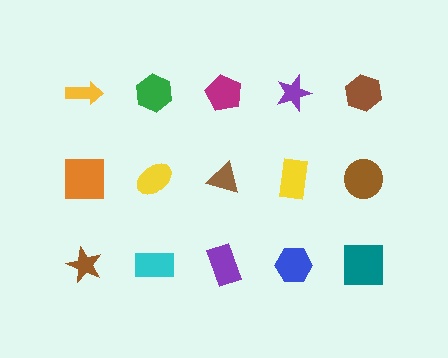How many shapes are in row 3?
5 shapes.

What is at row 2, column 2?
A yellow ellipse.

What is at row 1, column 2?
A green hexagon.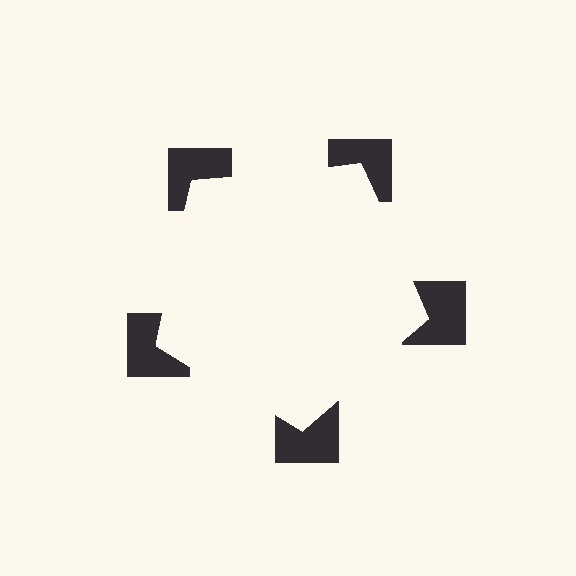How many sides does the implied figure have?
5 sides.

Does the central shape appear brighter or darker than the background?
It typically appears slightly brighter than the background, even though no actual brightness change is drawn.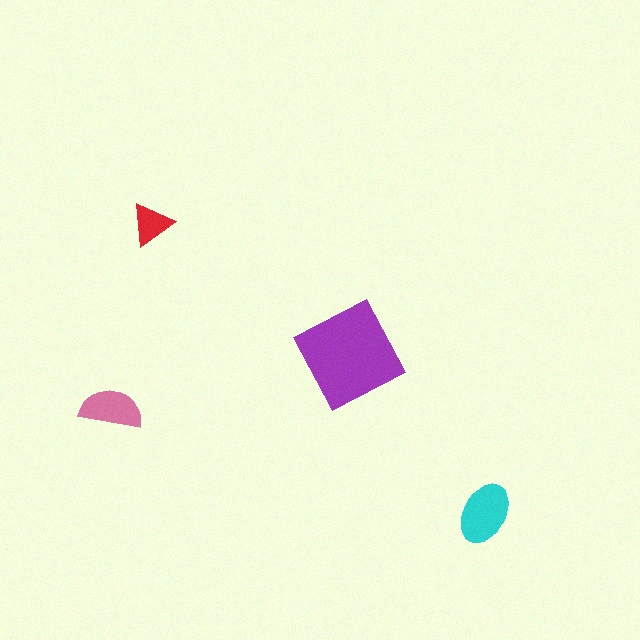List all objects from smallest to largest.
The red triangle, the pink semicircle, the cyan ellipse, the purple diamond.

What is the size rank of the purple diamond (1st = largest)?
1st.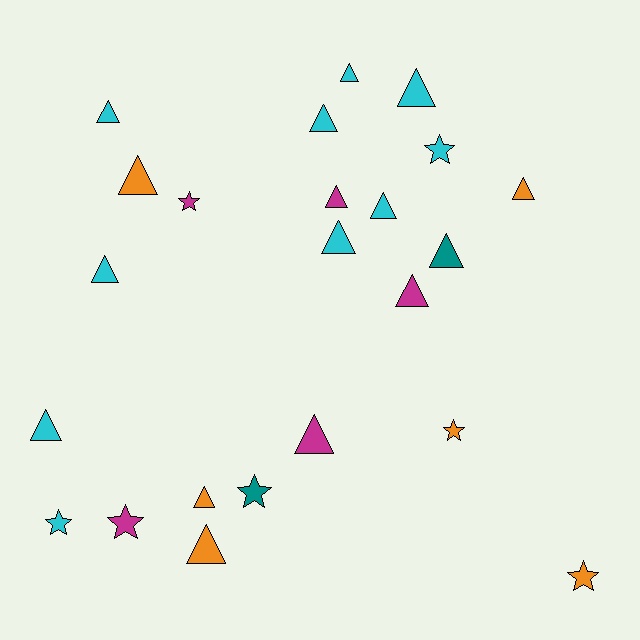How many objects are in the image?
There are 23 objects.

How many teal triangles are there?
There is 1 teal triangle.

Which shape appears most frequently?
Triangle, with 16 objects.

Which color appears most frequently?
Cyan, with 10 objects.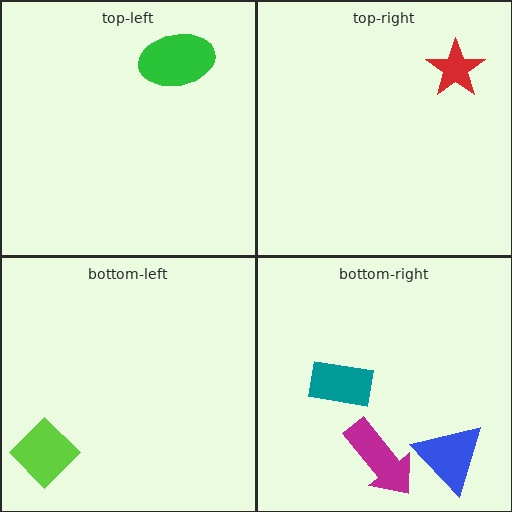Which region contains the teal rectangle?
The bottom-right region.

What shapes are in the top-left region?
The green ellipse.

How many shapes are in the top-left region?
1.